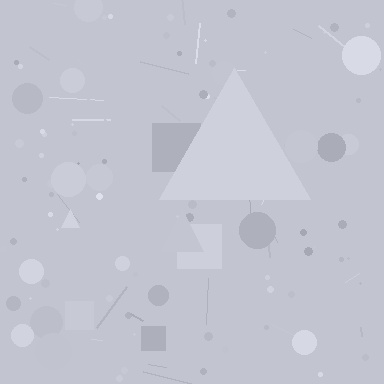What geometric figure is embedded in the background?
A triangle is embedded in the background.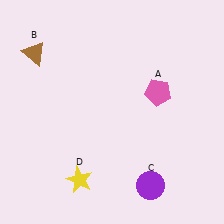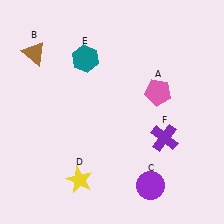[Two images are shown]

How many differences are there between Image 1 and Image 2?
There are 2 differences between the two images.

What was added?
A teal hexagon (E), a purple cross (F) were added in Image 2.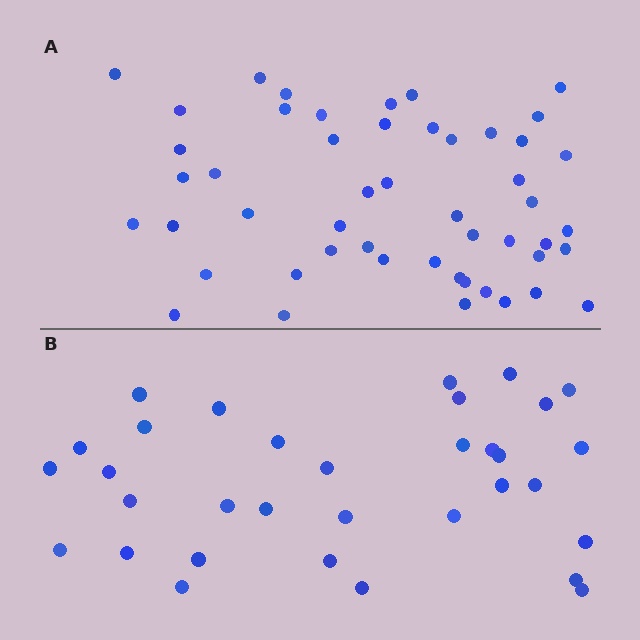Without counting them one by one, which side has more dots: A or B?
Region A (the top region) has more dots.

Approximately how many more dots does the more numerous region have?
Region A has approximately 15 more dots than region B.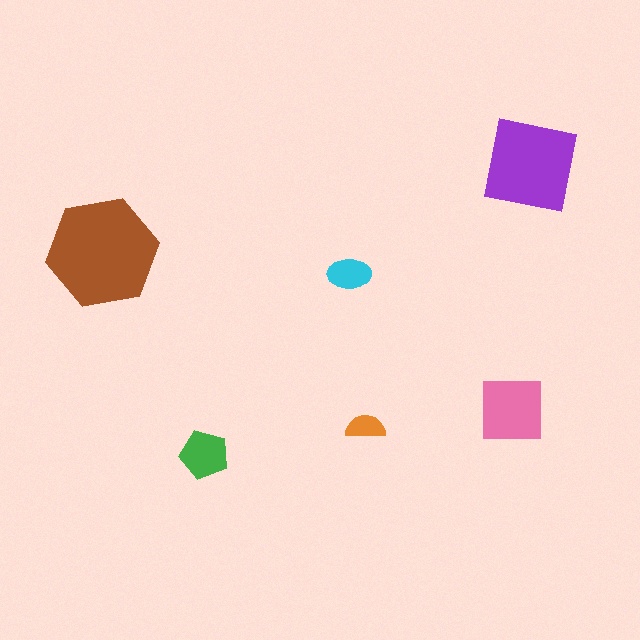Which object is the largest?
The brown hexagon.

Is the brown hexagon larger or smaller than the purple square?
Larger.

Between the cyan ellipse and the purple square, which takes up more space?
The purple square.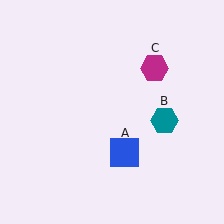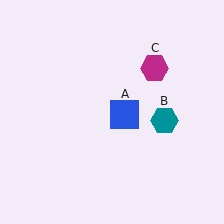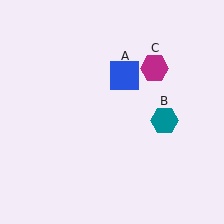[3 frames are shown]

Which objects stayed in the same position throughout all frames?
Teal hexagon (object B) and magenta hexagon (object C) remained stationary.